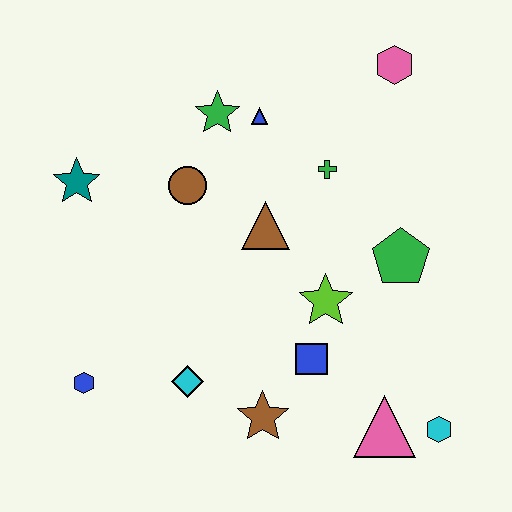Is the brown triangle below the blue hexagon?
No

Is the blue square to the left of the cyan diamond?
No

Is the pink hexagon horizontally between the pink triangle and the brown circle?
No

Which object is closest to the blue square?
The lime star is closest to the blue square.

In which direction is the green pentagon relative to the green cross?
The green pentagon is below the green cross.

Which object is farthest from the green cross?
The blue hexagon is farthest from the green cross.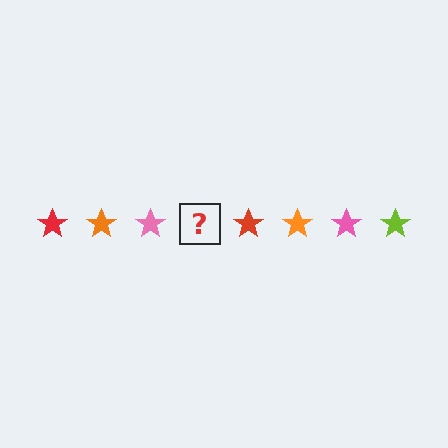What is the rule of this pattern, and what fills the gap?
The rule is that the pattern cycles through red, orange, pink, lime stars. The gap should be filled with a lime star.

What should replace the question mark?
The question mark should be replaced with a lime star.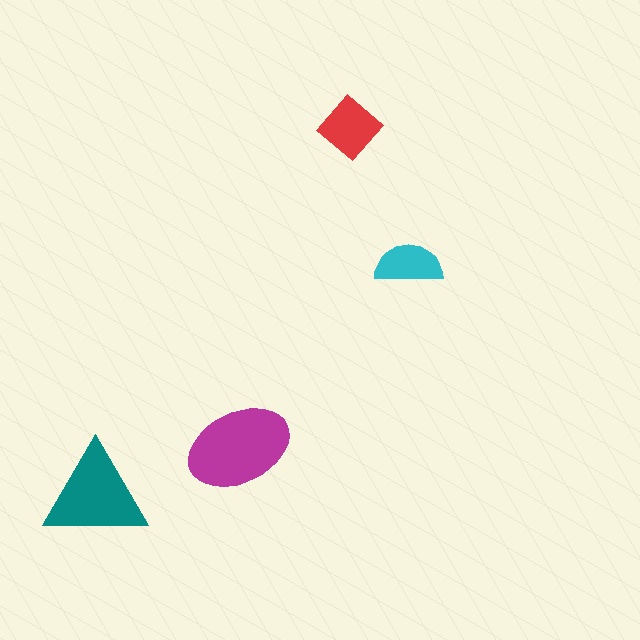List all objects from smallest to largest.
The cyan semicircle, the red diamond, the teal triangle, the magenta ellipse.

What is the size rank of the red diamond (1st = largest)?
3rd.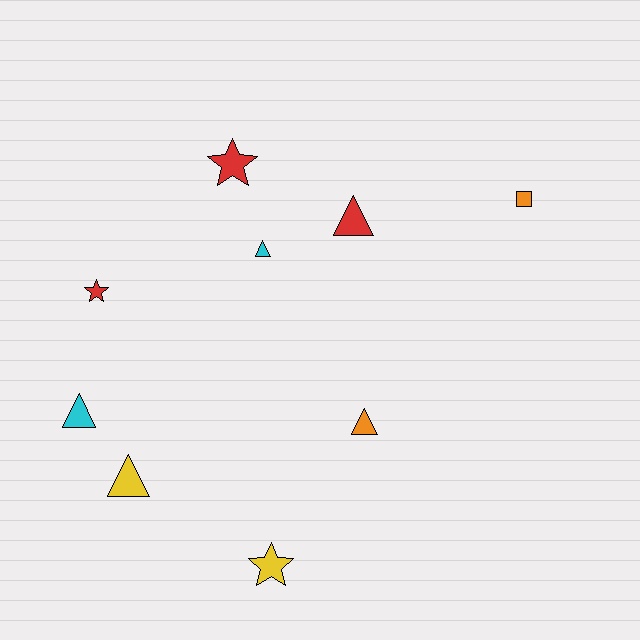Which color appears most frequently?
Red, with 3 objects.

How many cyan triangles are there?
There are 2 cyan triangles.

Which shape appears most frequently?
Triangle, with 5 objects.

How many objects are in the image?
There are 9 objects.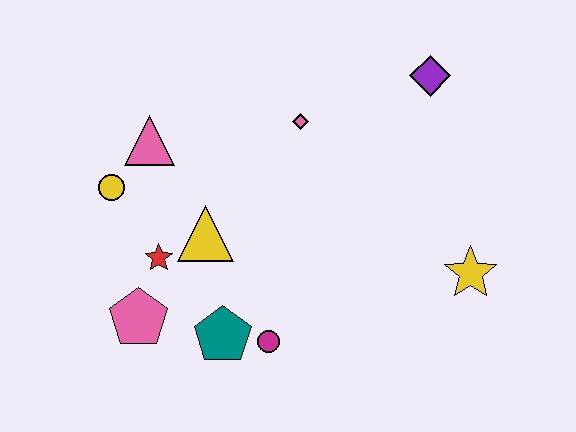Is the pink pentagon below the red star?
Yes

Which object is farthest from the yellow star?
The yellow circle is farthest from the yellow star.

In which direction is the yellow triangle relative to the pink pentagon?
The yellow triangle is above the pink pentagon.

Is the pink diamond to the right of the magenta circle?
Yes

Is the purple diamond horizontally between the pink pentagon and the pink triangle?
No